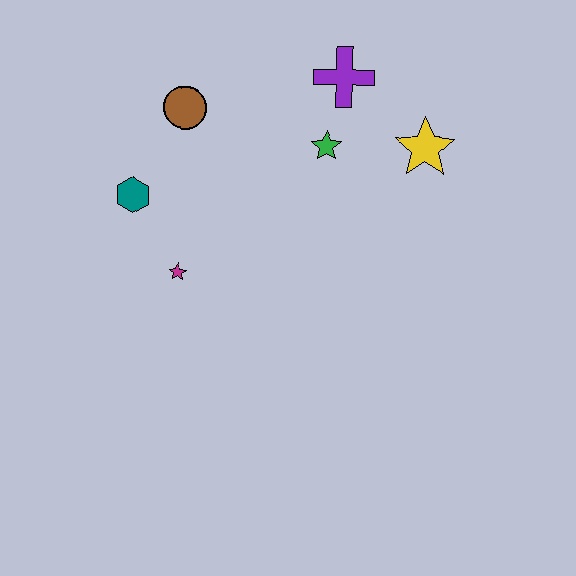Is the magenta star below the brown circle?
Yes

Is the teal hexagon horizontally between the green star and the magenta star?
No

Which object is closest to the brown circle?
The teal hexagon is closest to the brown circle.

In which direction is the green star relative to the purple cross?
The green star is below the purple cross.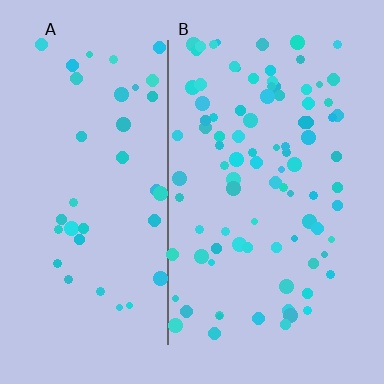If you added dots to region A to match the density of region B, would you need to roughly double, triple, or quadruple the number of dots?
Approximately double.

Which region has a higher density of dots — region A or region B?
B (the right).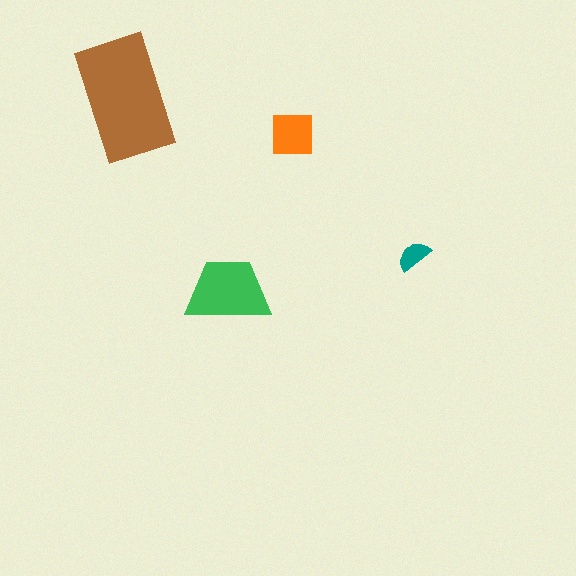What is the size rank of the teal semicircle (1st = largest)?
4th.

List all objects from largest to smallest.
The brown rectangle, the green trapezoid, the orange square, the teal semicircle.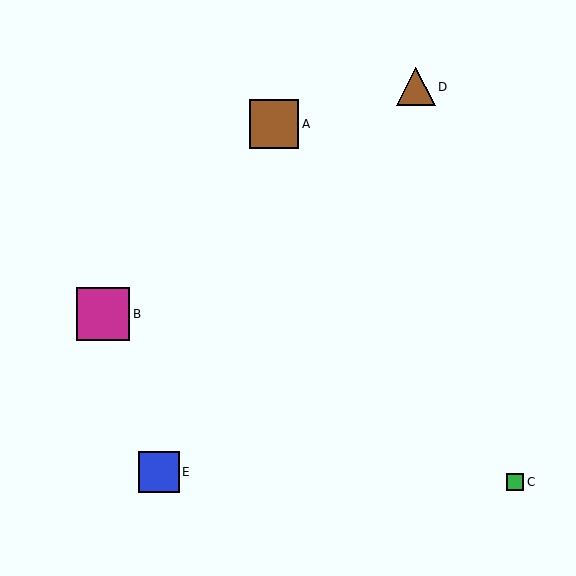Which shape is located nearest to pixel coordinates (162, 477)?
The blue square (labeled E) at (159, 472) is nearest to that location.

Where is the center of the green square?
The center of the green square is at (515, 482).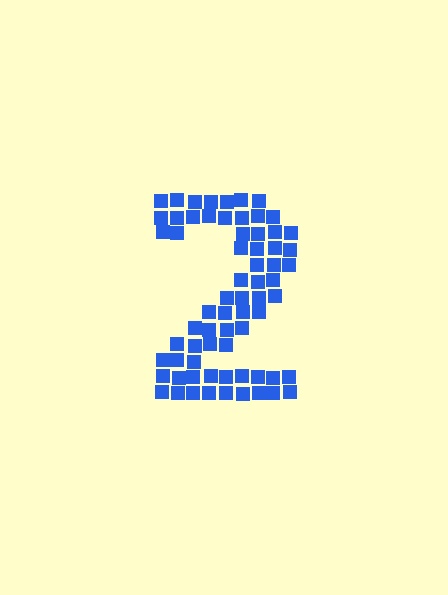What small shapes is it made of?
It is made of small squares.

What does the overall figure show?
The overall figure shows the digit 2.